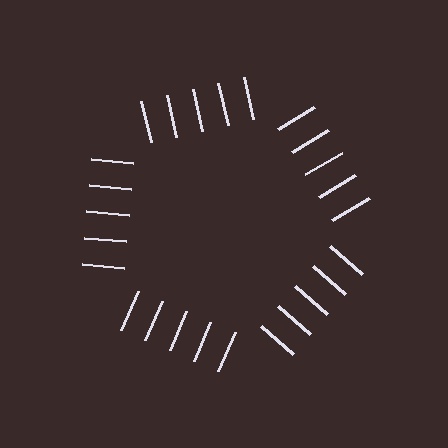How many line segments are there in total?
25 — 5 along each of the 5 edges.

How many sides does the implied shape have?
5 sides — the line-ends trace a pentagon.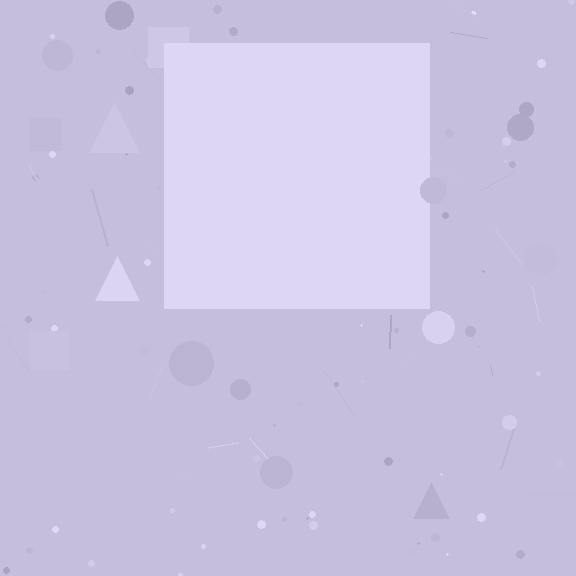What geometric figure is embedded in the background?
A square is embedded in the background.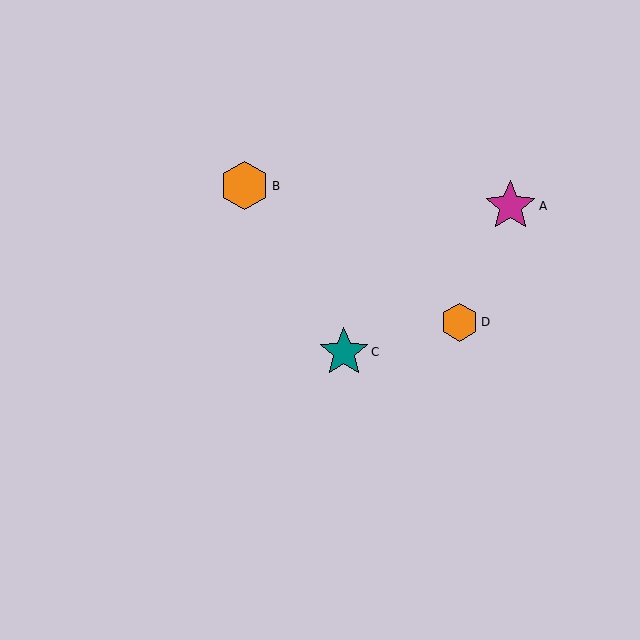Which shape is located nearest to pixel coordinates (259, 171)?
The orange hexagon (labeled B) at (245, 186) is nearest to that location.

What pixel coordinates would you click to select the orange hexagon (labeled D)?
Click at (459, 322) to select the orange hexagon D.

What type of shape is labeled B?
Shape B is an orange hexagon.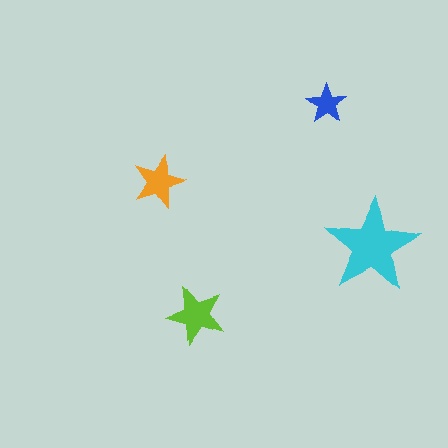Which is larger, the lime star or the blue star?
The lime one.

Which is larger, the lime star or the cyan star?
The cyan one.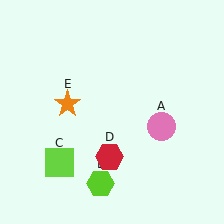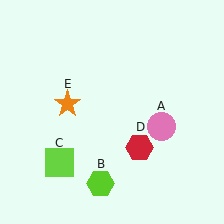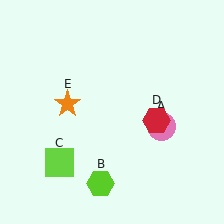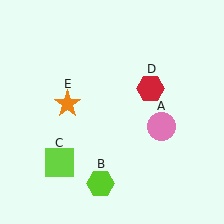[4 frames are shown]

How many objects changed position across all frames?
1 object changed position: red hexagon (object D).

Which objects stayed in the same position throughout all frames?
Pink circle (object A) and lime hexagon (object B) and lime square (object C) and orange star (object E) remained stationary.